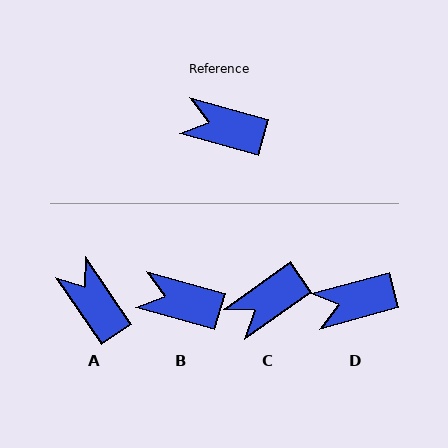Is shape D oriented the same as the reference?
No, it is off by about 31 degrees.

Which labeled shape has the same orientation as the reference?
B.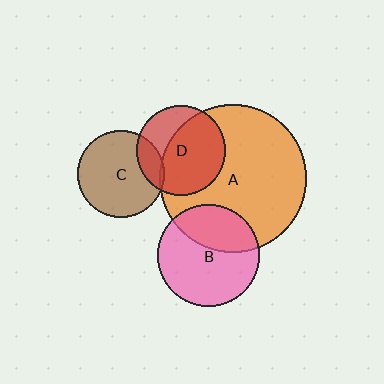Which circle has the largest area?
Circle A (orange).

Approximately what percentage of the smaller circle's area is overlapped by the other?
Approximately 5%.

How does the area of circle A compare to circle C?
Approximately 2.9 times.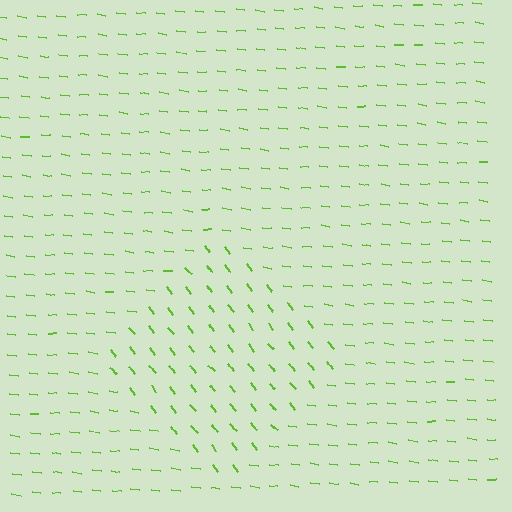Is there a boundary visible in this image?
Yes, there is a texture boundary formed by a change in line orientation.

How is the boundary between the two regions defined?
The boundary is defined purely by a change in line orientation (approximately 45 degrees difference). All lines are the same color and thickness.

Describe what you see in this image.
The image is filled with small lime line segments. A diamond region in the image has lines oriented differently from the surrounding lines, creating a visible texture boundary.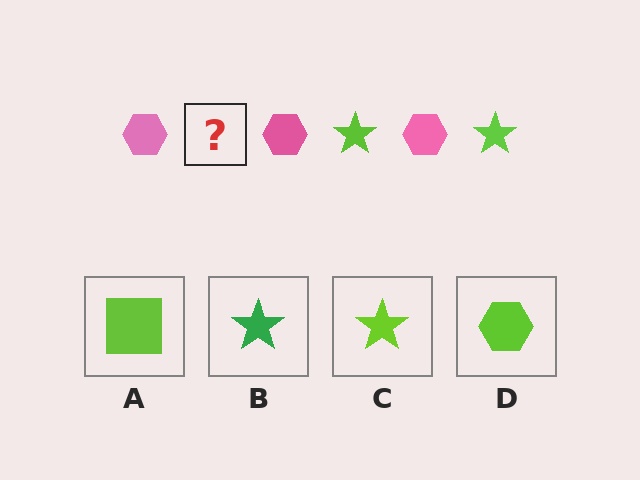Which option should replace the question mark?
Option C.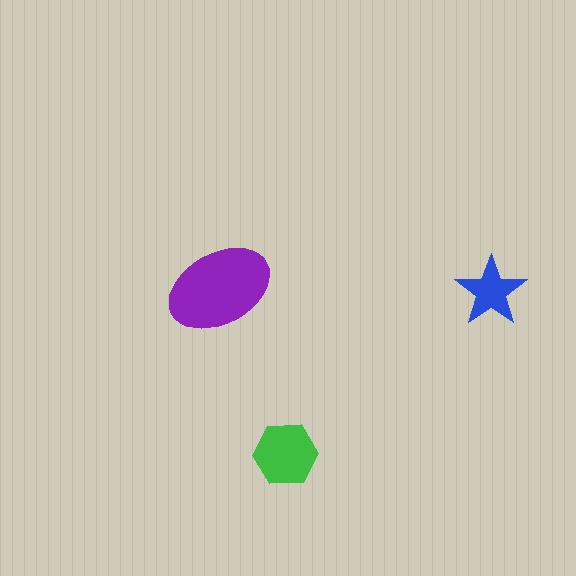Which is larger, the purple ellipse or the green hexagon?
The purple ellipse.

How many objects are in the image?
There are 3 objects in the image.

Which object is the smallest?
The blue star.